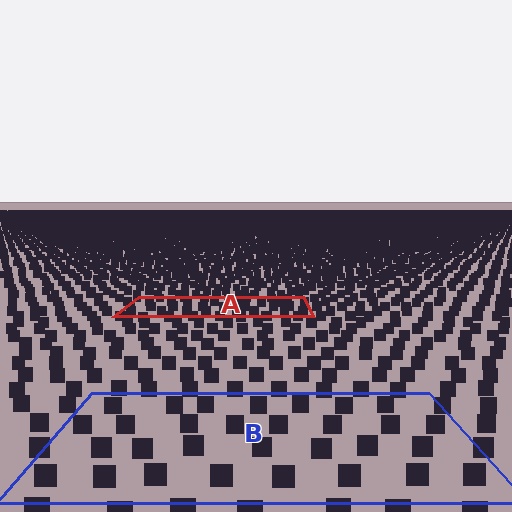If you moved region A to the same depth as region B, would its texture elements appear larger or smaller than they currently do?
They would appear larger. At a closer depth, the same texture elements are projected at a bigger on-screen size.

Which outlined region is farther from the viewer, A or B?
Region A is farther from the viewer — the texture elements inside it appear smaller and more densely packed.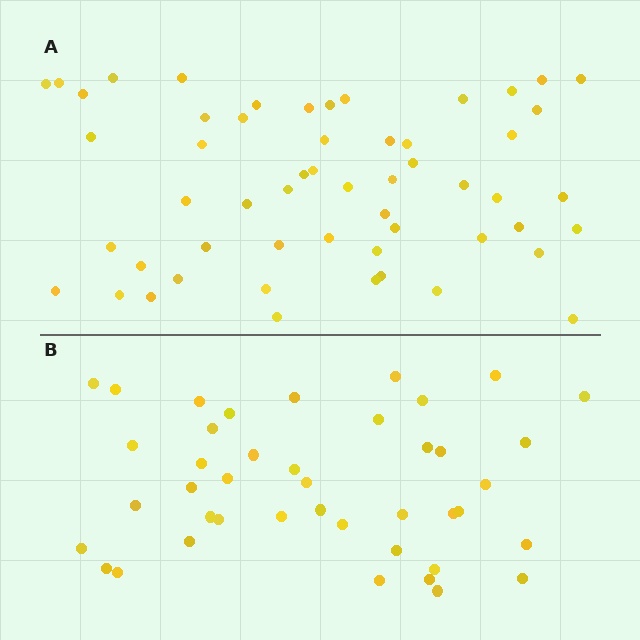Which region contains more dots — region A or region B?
Region A (the top region) has more dots.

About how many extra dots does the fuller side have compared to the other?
Region A has approximately 15 more dots than region B.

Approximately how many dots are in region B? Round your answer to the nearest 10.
About 40 dots. (The exact count is 42, which rounds to 40.)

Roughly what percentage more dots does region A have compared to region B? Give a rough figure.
About 30% more.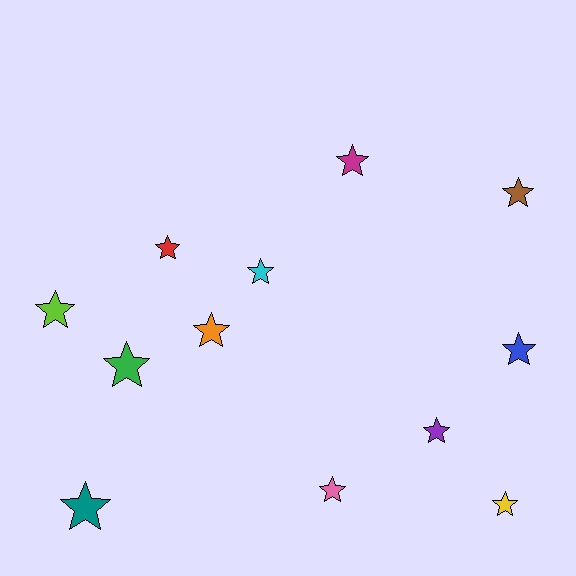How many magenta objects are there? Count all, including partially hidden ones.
There is 1 magenta object.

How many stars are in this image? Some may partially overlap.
There are 12 stars.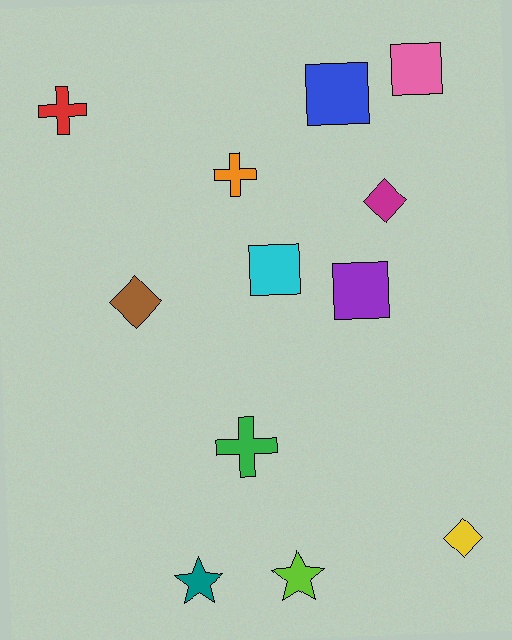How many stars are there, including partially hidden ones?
There are 2 stars.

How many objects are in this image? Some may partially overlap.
There are 12 objects.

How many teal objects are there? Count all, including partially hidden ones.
There is 1 teal object.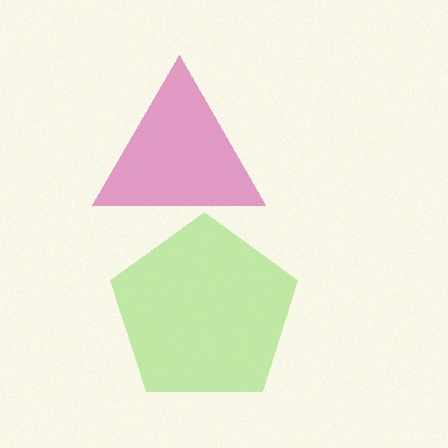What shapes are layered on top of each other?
The layered shapes are: a lime pentagon, a magenta triangle.